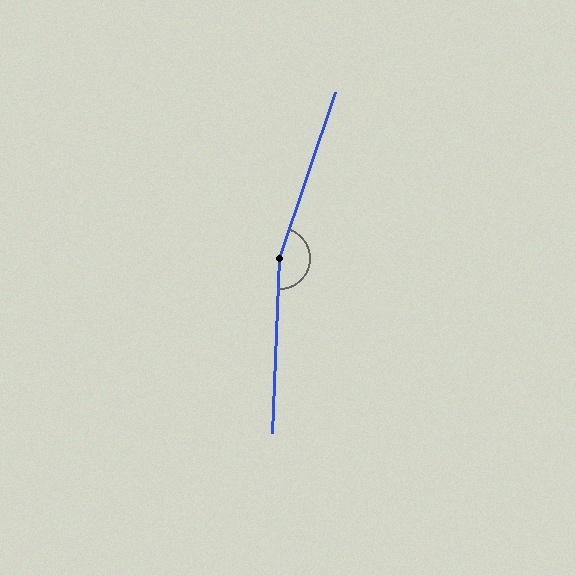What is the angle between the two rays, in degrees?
Approximately 164 degrees.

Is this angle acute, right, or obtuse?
It is obtuse.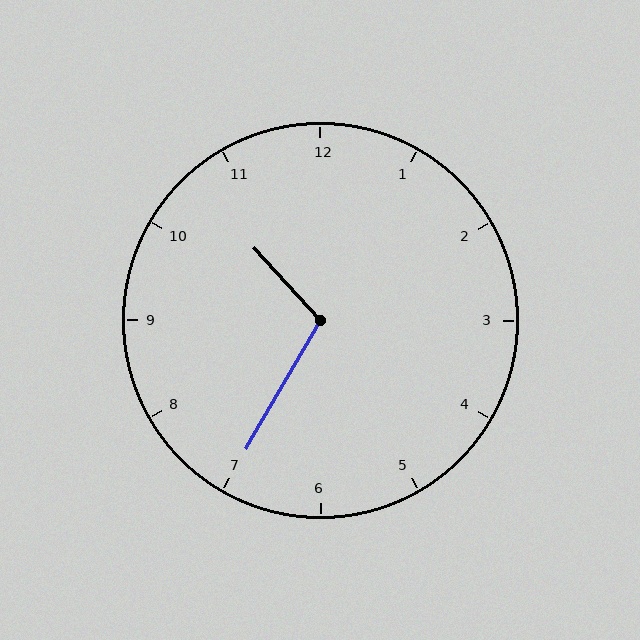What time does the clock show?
10:35.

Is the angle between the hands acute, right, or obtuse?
It is obtuse.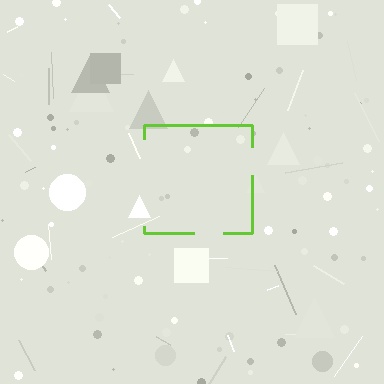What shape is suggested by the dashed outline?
The dashed outline suggests a square.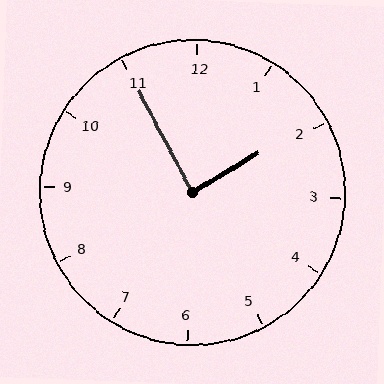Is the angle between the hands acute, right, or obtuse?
It is right.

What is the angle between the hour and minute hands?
Approximately 88 degrees.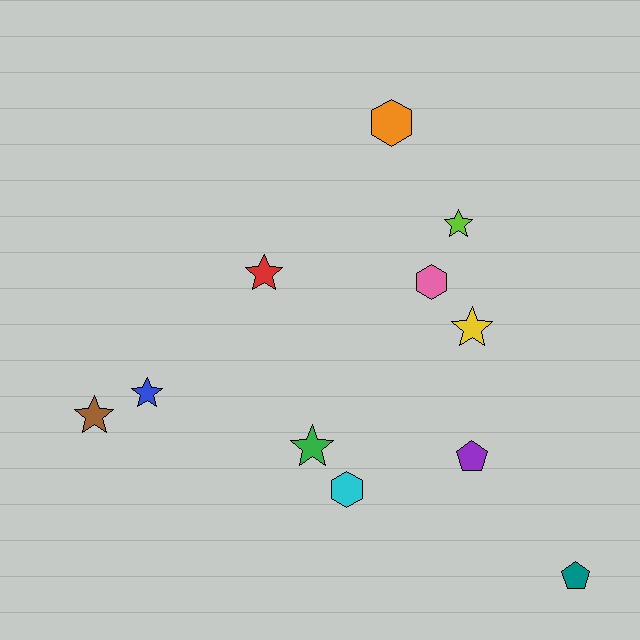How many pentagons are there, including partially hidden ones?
There are 2 pentagons.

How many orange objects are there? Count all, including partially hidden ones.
There is 1 orange object.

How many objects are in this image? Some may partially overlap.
There are 11 objects.